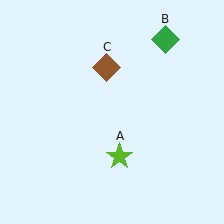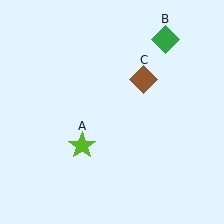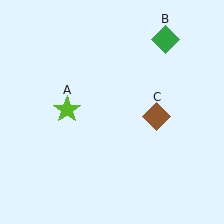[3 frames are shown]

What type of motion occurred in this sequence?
The lime star (object A), brown diamond (object C) rotated clockwise around the center of the scene.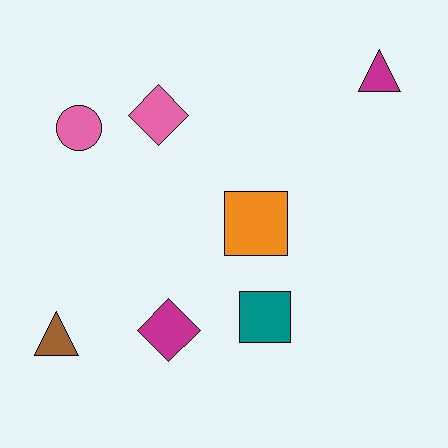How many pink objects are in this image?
There are 2 pink objects.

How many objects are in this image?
There are 7 objects.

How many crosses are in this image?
There are no crosses.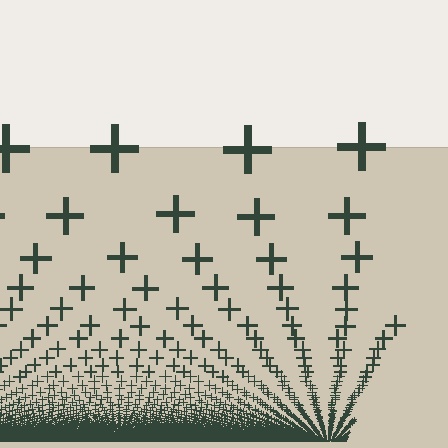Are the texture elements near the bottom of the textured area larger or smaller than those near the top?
Smaller. The gradient is inverted — elements near the bottom are smaller and denser.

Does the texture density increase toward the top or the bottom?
Density increases toward the bottom.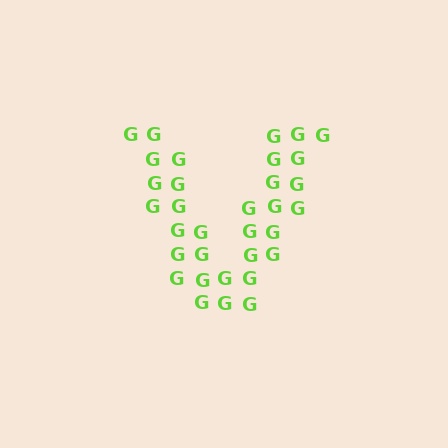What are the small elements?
The small elements are letter G's.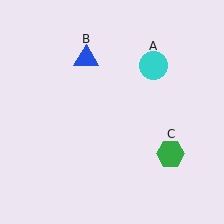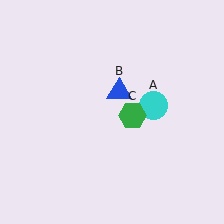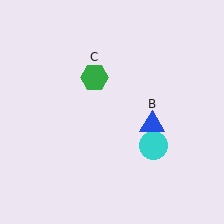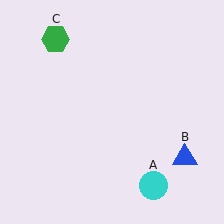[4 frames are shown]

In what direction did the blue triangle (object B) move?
The blue triangle (object B) moved down and to the right.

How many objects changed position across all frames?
3 objects changed position: cyan circle (object A), blue triangle (object B), green hexagon (object C).